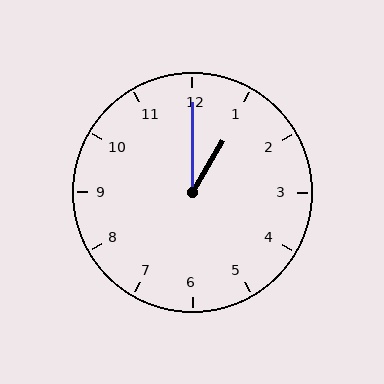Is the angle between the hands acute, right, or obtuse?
It is acute.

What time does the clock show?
1:00.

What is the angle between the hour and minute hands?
Approximately 30 degrees.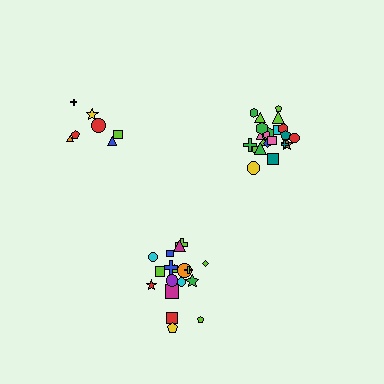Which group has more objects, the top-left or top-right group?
The top-right group.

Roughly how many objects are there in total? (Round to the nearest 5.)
Roughly 45 objects in total.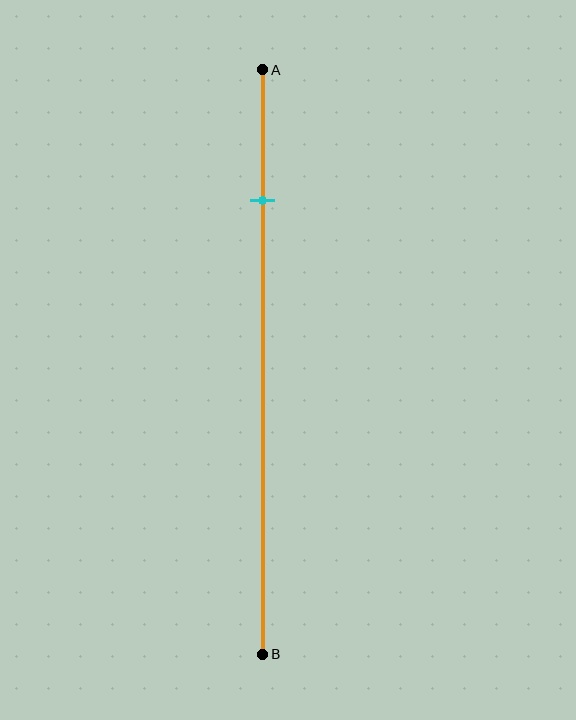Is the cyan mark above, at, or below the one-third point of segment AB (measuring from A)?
The cyan mark is above the one-third point of segment AB.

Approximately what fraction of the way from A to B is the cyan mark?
The cyan mark is approximately 20% of the way from A to B.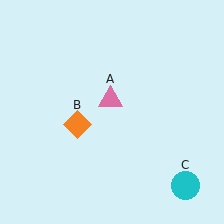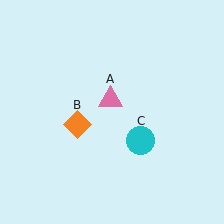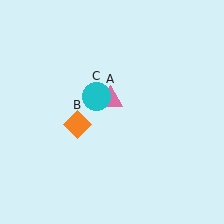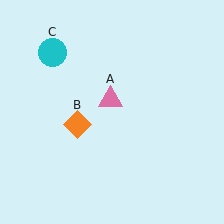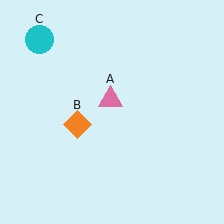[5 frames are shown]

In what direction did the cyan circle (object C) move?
The cyan circle (object C) moved up and to the left.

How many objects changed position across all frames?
1 object changed position: cyan circle (object C).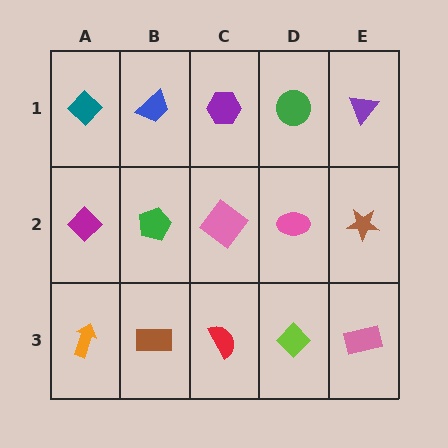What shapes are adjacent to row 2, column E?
A purple triangle (row 1, column E), a pink rectangle (row 3, column E), a pink ellipse (row 2, column D).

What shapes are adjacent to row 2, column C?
A purple hexagon (row 1, column C), a red semicircle (row 3, column C), a green pentagon (row 2, column B), a pink ellipse (row 2, column D).